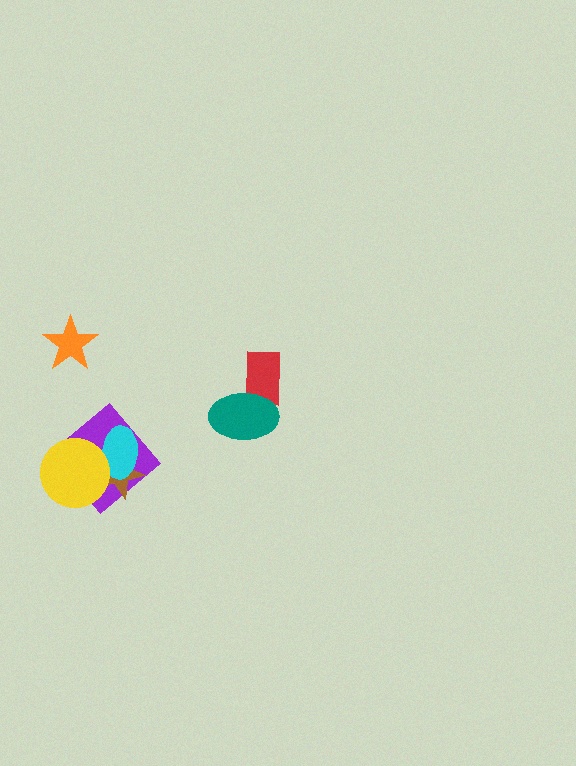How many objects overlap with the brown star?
3 objects overlap with the brown star.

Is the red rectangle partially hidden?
Yes, it is partially covered by another shape.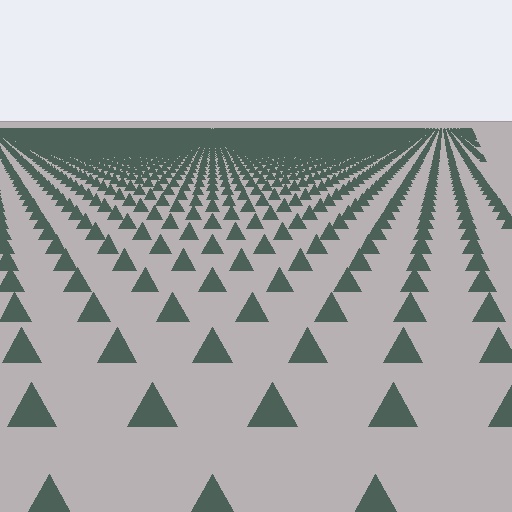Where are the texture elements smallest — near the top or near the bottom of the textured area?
Near the top.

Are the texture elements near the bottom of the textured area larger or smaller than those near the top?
Larger. Near the bottom, elements are closer to the viewer and appear at a bigger on-screen size.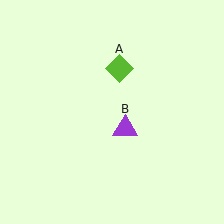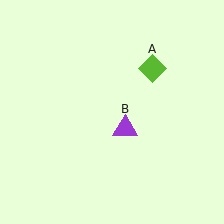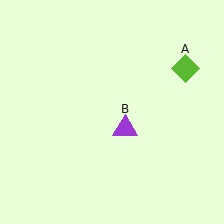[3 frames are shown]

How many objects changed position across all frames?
1 object changed position: lime diamond (object A).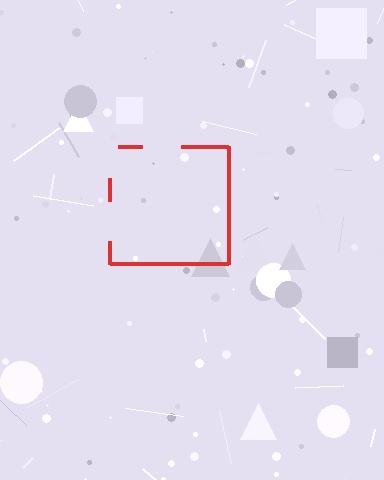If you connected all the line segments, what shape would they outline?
They would outline a square.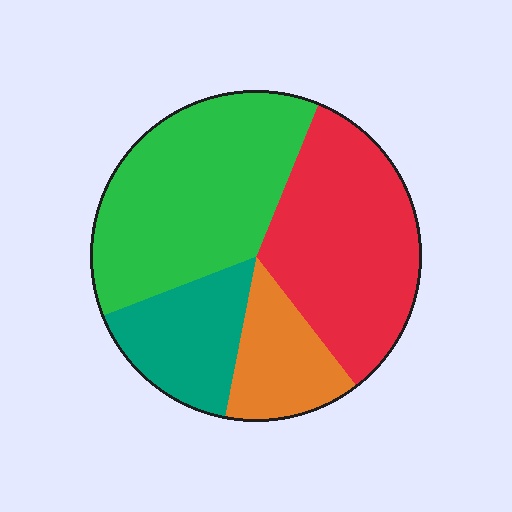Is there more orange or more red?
Red.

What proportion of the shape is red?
Red takes up about one third (1/3) of the shape.